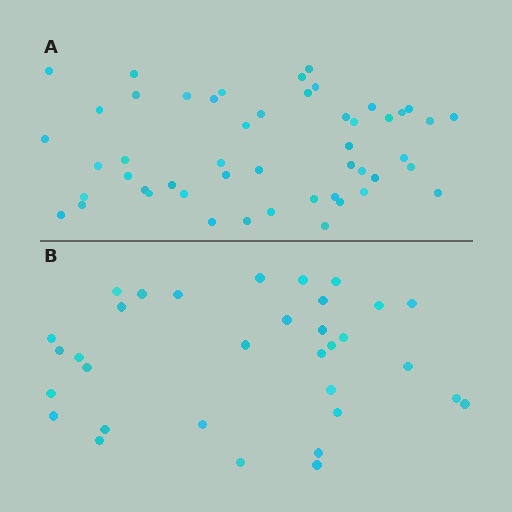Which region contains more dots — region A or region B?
Region A (the top region) has more dots.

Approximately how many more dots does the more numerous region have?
Region A has approximately 15 more dots than region B.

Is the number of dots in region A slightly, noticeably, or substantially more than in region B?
Region A has substantially more. The ratio is roughly 1.5 to 1.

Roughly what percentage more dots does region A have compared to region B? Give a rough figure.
About 50% more.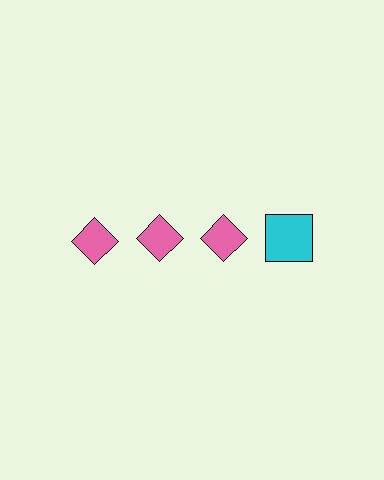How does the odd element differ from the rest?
It differs in both color (cyan instead of pink) and shape (square instead of diamond).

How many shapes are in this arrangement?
There are 4 shapes arranged in a grid pattern.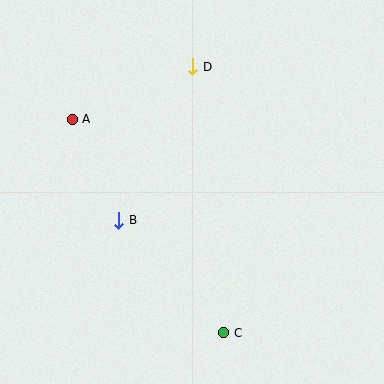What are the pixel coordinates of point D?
Point D is at (193, 67).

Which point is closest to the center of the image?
Point B at (119, 220) is closest to the center.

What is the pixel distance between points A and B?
The distance between A and B is 111 pixels.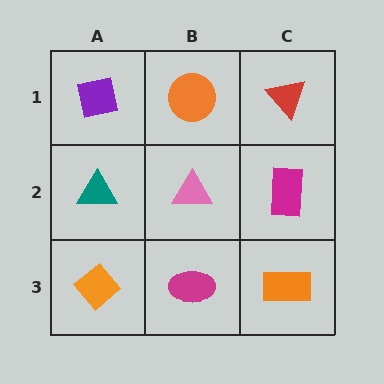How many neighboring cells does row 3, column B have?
3.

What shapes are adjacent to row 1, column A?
A teal triangle (row 2, column A), an orange circle (row 1, column B).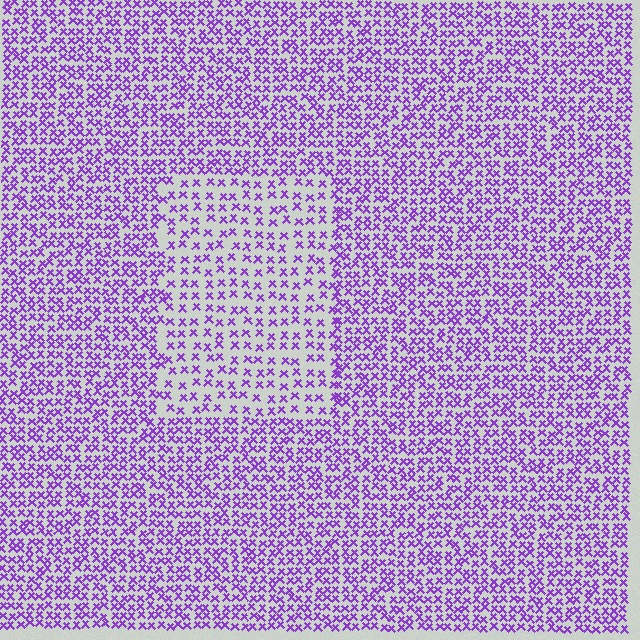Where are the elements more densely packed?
The elements are more densely packed outside the rectangle boundary.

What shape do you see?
I see a rectangle.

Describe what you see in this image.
The image contains small purple elements arranged at two different densities. A rectangle-shaped region is visible where the elements are less densely packed than the surrounding area.